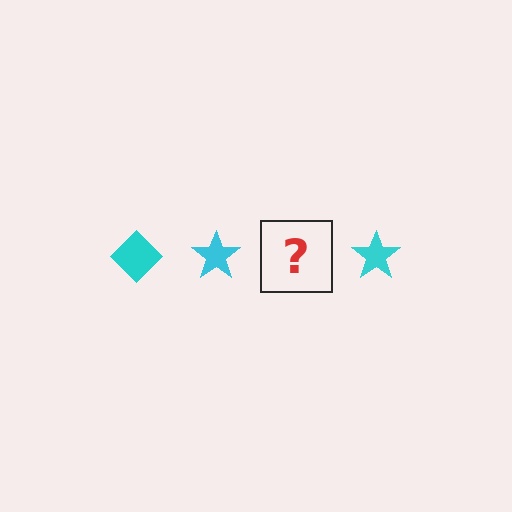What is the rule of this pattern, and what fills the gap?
The rule is that the pattern cycles through diamond, star shapes in cyan. The gap should be filled with a cyan diamond.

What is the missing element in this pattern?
The missing element is a cyan diamond.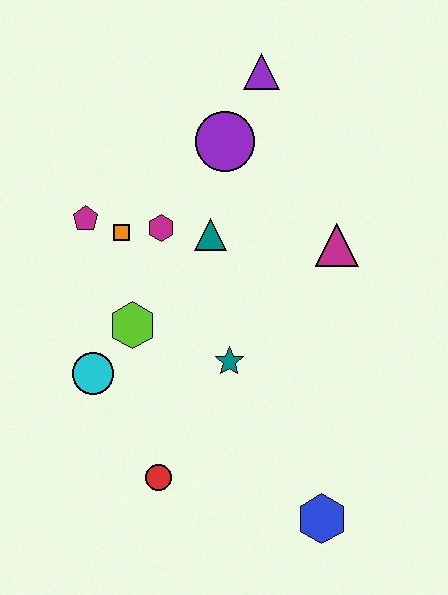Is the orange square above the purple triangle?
No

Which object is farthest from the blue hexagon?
The purple triangle is farthest from the blue hexagon.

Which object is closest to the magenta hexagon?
The orange square is closest to the magenta hexagon.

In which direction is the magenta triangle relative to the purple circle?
The magenta triangle is to the right of the purple circle.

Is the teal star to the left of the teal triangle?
No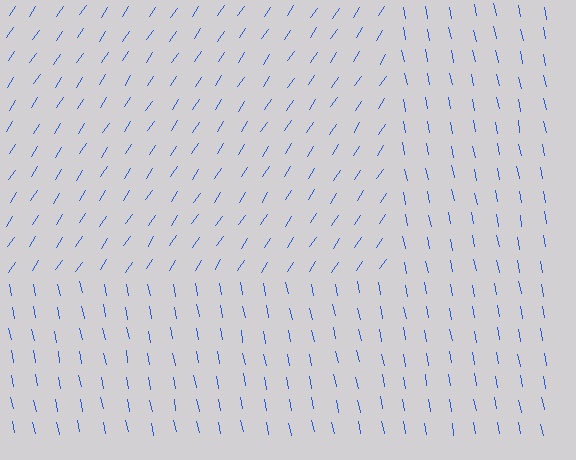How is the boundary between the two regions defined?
The boundary is defined purely by a change in line orientation (approximately 45 degrees difference). All lines are the same color and thickness.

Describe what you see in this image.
The image is filled with small blue line segments. A rectangle region in the image has lines oriented differently from the surrounding lines, creating a visible texture boundary.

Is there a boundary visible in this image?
Yes, there is a texture boundary formed by a change in line orientation.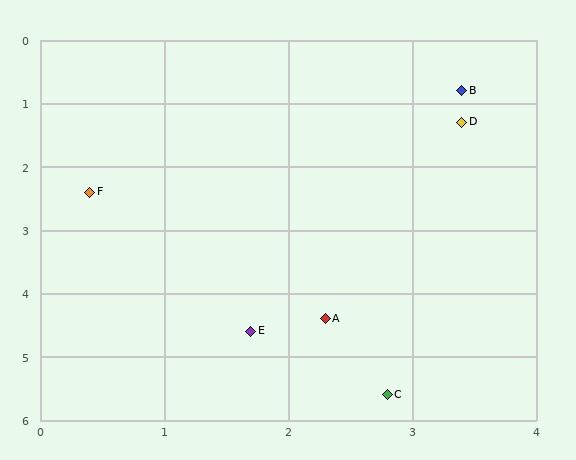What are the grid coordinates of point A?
Point A is at approximately (2.3, 4.4).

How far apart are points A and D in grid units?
Points A and D are about 3.3 grid units apart.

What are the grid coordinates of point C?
Point C is at approximately (2.8, 5.6).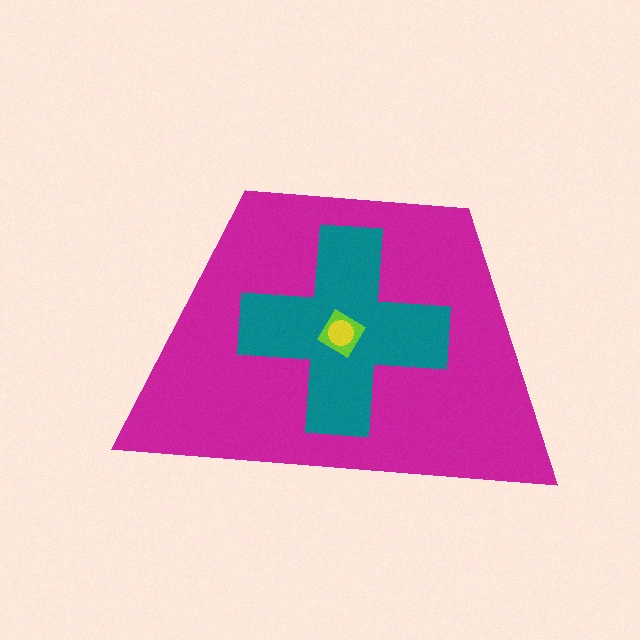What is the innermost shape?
The yellow circle.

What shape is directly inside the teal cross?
The lime diamond.